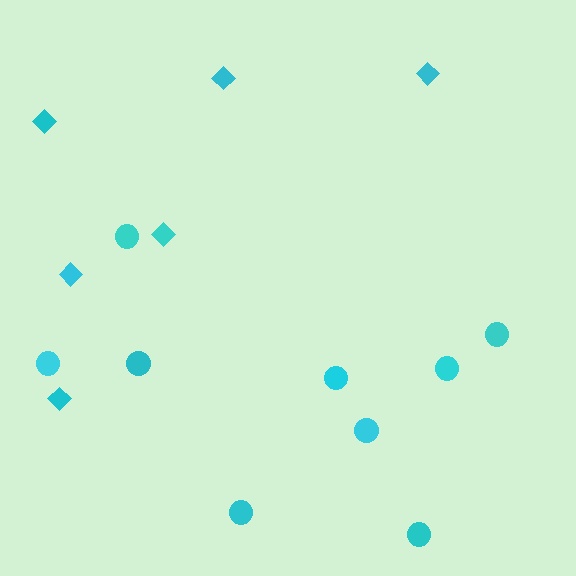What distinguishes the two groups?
There are 2 groups: one group of diamonds (6) and one group of circles (9).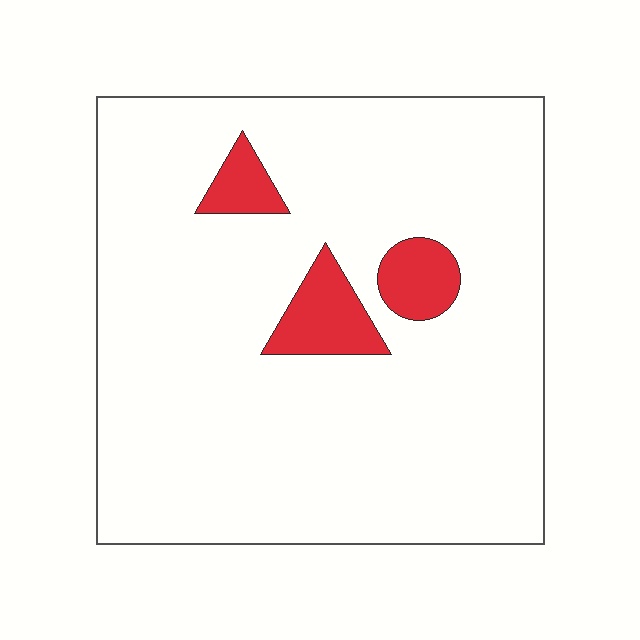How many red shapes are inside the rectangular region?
3.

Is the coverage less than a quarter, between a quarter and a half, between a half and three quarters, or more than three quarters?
Less than a quarter.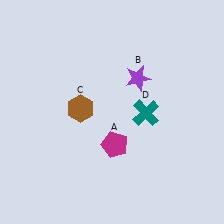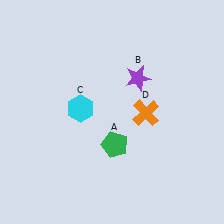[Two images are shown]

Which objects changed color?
A changed from magenta to green. C changed from brown to cyan. D changed from teal to orange.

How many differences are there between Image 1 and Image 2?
There are 3 differences between the two images.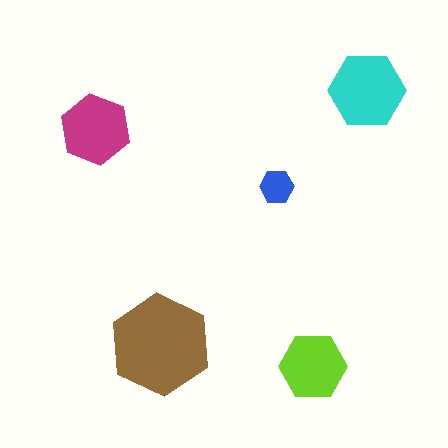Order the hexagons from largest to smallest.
the brown one, the cyan one, the magenta one, the lime one, the blue one.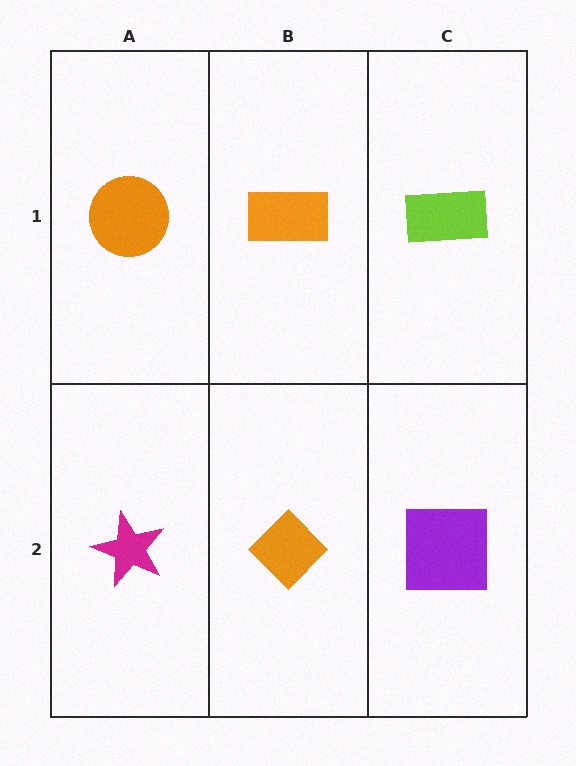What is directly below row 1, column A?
A magenta star.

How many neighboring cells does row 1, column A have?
2.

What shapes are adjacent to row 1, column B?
An orange diamond (row 2, column B), an orange circle (row 1, column A), a lime rectangle (row 1, column C).